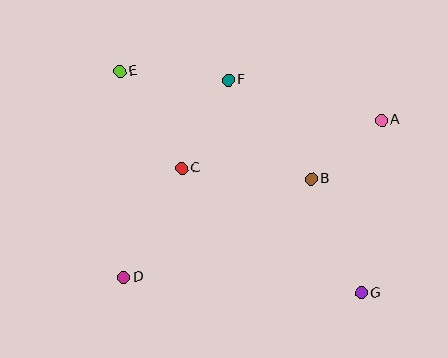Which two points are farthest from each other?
Points E and G are farthest from each other.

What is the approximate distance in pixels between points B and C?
The distance between B and C is approximately 130 pixels.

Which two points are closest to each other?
Points A and B are closest to each other.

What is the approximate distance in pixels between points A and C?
The distance between A and C is approximately 205 pixels.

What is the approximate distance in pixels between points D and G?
The distance between D and G is approximately 238 pixels.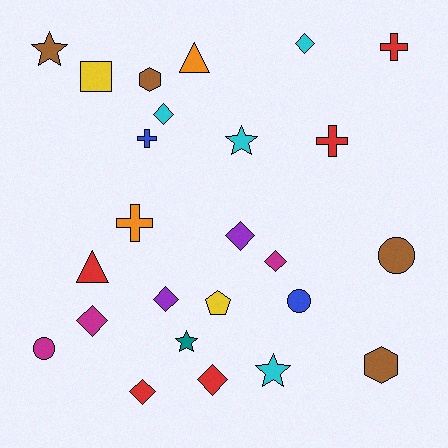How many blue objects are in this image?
There are 2 blue objects.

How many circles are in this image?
There are 3 circles.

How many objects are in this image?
There are 25 objects.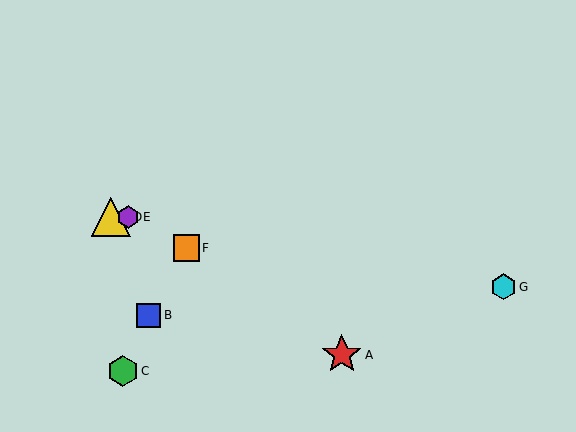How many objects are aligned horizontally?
2 objects (D, E) are aligned horizontally.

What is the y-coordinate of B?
Object B is at y≈315.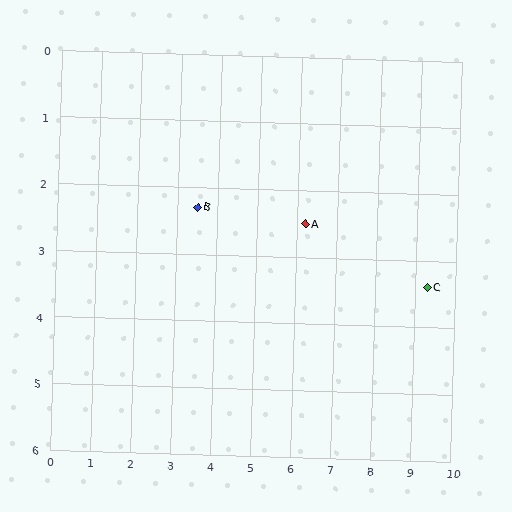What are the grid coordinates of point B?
Point B is at approximately (3.5, 2.3).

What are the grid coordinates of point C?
Point C is at approximately (9.3, 3.4).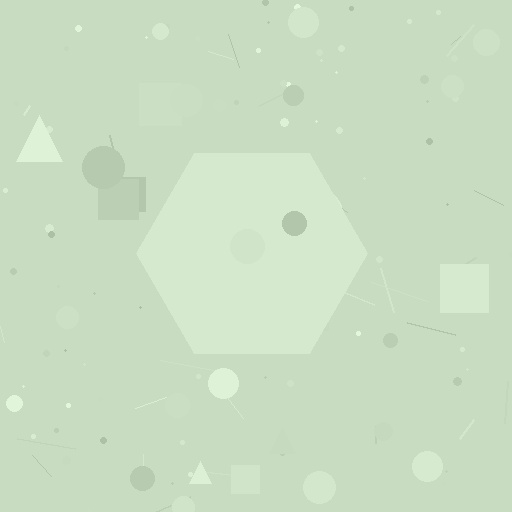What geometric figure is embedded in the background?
A hexagon is embedded in the background.